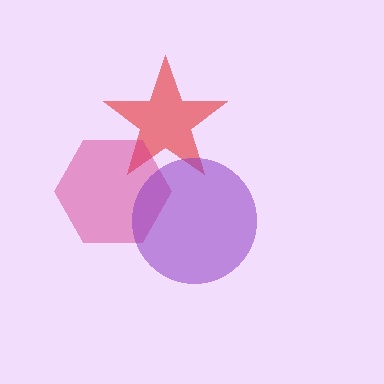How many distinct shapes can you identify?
There are 3 distinct shapes: a red star, a magenta hexagon, a purple circle.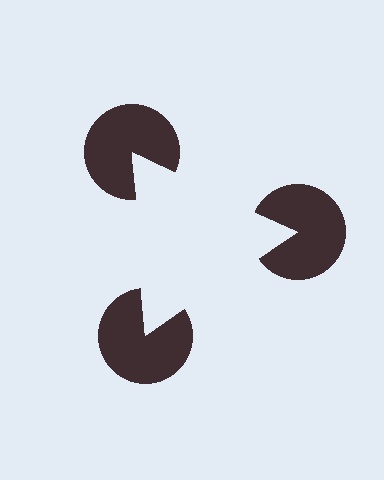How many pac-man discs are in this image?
There are 3 — one at each vertex of the illusory triangle.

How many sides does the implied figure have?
3 sides.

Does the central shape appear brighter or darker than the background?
It typically appears slightly brighter than the background, even though no actual brightness change is drawn.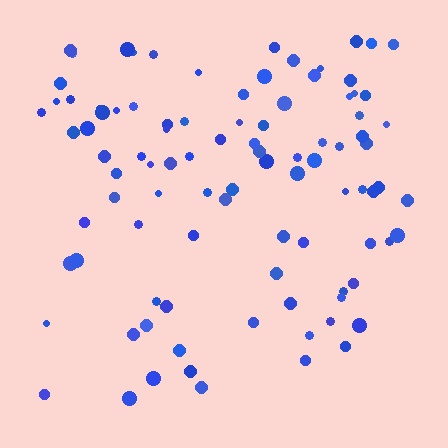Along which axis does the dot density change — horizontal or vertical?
Vertical.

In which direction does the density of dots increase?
From bottom to top, with the top side densest.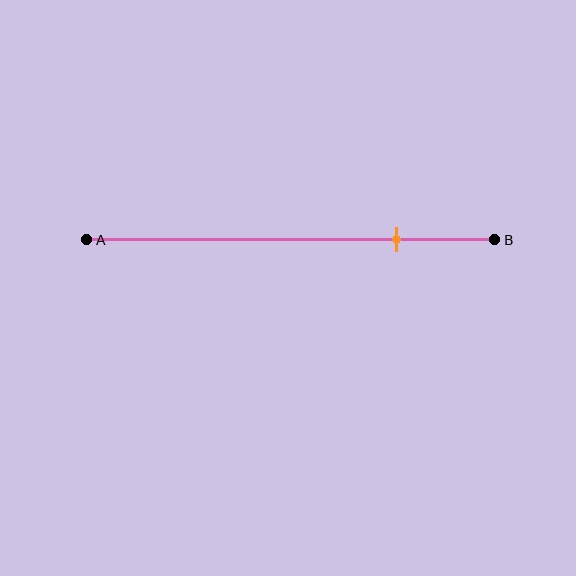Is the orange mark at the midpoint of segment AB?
No, the mark is at about 75% from A, not at the 50% midpoint.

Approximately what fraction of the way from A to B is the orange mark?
The orange mark is approximately 75% of the way from A to B.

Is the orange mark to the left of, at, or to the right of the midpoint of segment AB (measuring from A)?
The orange mark is to the right of the midpoint of segment AB.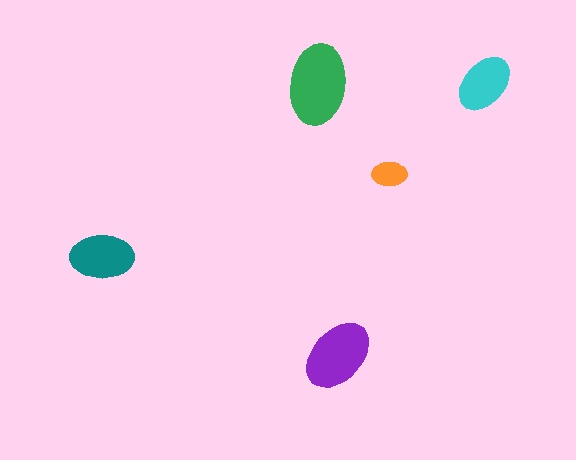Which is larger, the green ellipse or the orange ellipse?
The green one.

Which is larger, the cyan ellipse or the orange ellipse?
The cyan one.